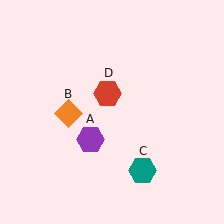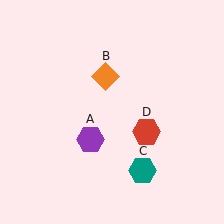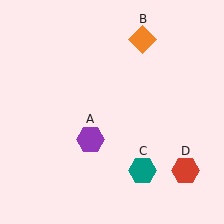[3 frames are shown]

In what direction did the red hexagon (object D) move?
The red hexagon (object D) moved down and to the right.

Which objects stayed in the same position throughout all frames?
Purple hexagon (object A) and teal hexagon (object C) remained stationary.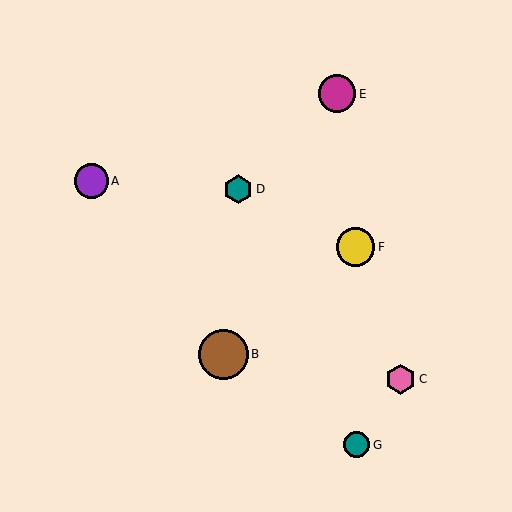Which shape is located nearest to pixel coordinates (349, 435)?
The teal circle (labeled G) at (357, 445) is nearest to that location.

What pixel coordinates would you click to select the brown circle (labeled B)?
Click at (224, 354) to select the brown circle B.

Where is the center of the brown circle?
The center of the brown circle is at (224, 354).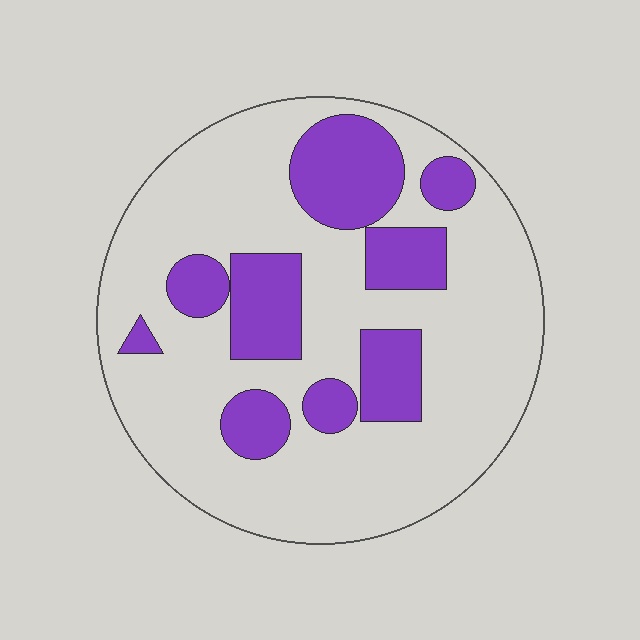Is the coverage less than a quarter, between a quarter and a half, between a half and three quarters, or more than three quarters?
Between a quarter and a half.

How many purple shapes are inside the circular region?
9.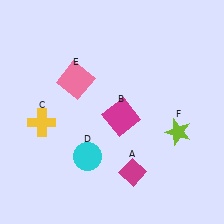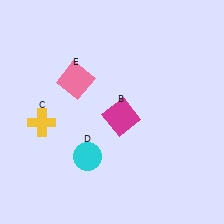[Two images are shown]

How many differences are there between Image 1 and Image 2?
There are 2 differences between the two images.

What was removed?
The magenta diamond (A), the lime star (F) were removed in Image 2.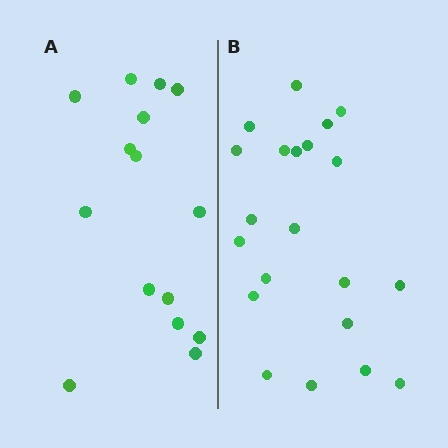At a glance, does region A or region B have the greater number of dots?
Region B (the right region) has more dots.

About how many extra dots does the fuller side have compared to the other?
Region B has about 6 more dots than region A.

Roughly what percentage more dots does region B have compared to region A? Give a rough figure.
About 40% more.